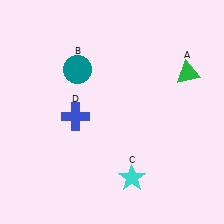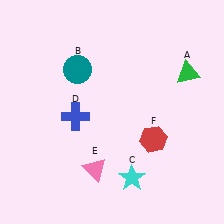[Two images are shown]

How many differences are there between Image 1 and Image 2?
There are 2 differences between the two images.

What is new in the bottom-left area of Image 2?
A pink triangle (E) was added in the bottom-left area of Image 2.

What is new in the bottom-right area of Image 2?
A red hexagon (F) was added in the bottom-right area of Image 2.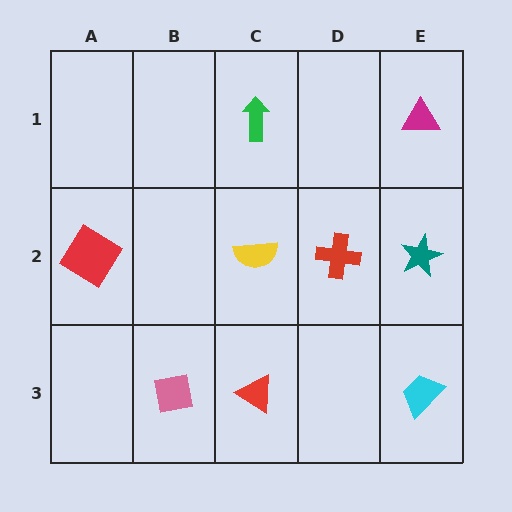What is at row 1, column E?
A magenta triangle.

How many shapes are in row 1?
2 shapes.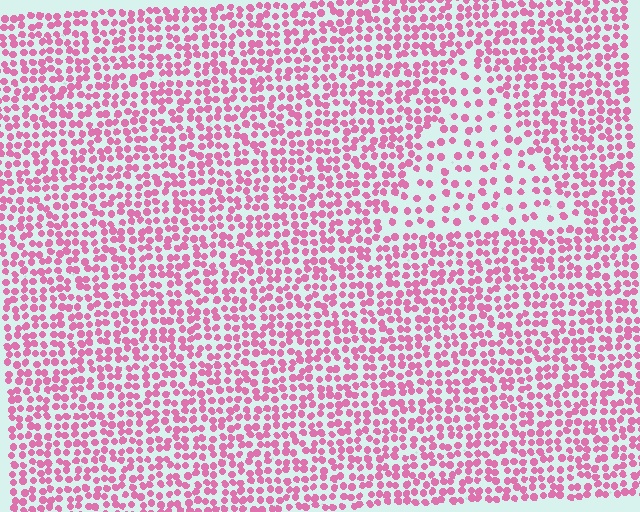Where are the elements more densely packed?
The elements are more densely packed outside the triangle boundary.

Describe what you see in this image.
The image contains small pink elements arranged at two different densities. A triangle-shaped region is visible where the elements are less densely packed than the surrounding area.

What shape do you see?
I see a triangle.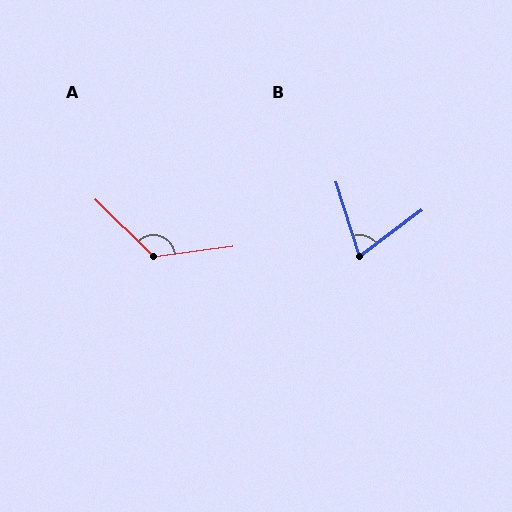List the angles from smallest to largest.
B (71°), A (128°).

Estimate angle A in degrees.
Approximately 128 degrees.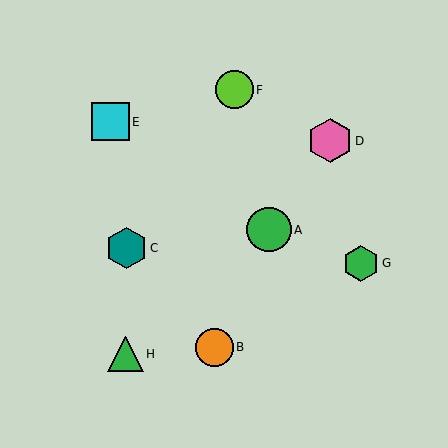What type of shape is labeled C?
Shape C is a teal hexagon.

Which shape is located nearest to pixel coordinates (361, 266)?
The green hexagon (labeled G) at (361, 263) is nearest to that location.